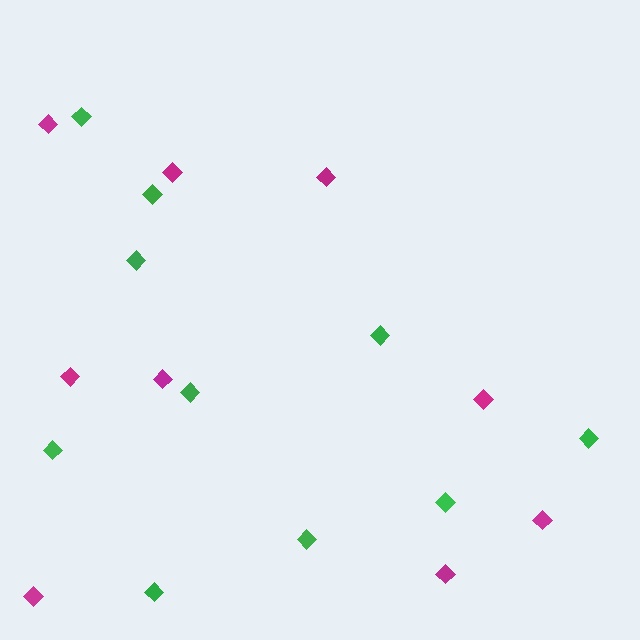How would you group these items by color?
There are 2 groups: one group of magenta diamonds (9) and one group of green diamonds (10).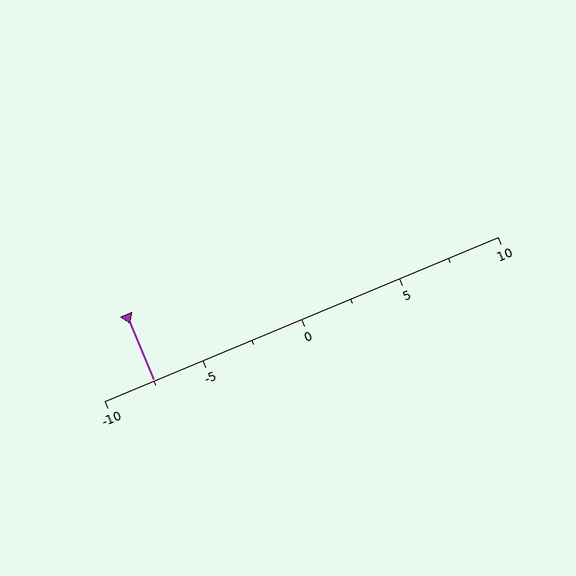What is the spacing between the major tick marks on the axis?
The major ticks are spaced 5 apart.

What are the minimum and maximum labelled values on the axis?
The axis runs from -10 to 10.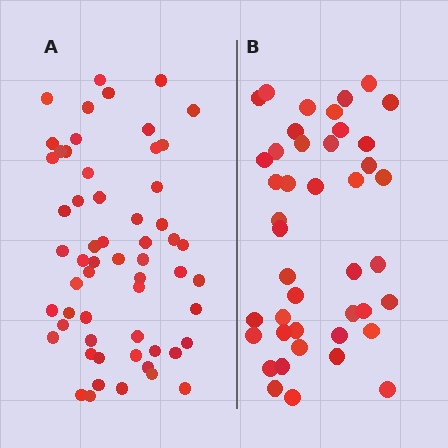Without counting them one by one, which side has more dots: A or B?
Region A (the left region) has more dots.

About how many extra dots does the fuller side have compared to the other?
Region A has approximately 15 more dots than region B.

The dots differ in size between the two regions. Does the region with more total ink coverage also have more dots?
No. Region B has more total ink coverage because its dots are larger, but region A actually contains more individual dots. Total area can be misleading — the number of items is what matters here.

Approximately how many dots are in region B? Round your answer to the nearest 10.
About 40 dots. (The exact count is 43, which rounds to 40.)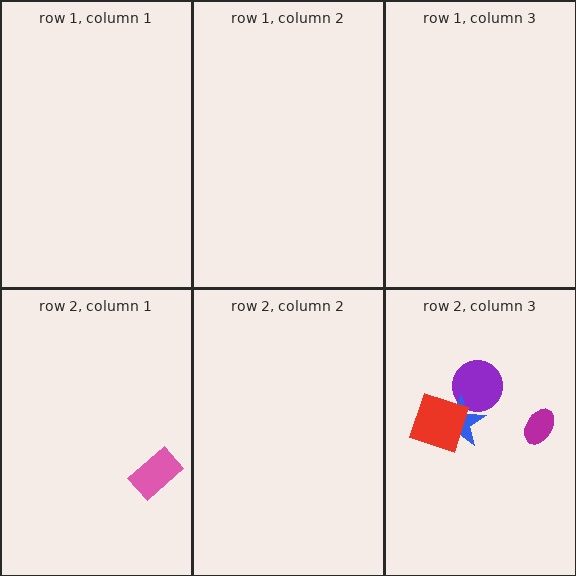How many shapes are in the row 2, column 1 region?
1.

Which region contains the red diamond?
The row 2, column 3 region.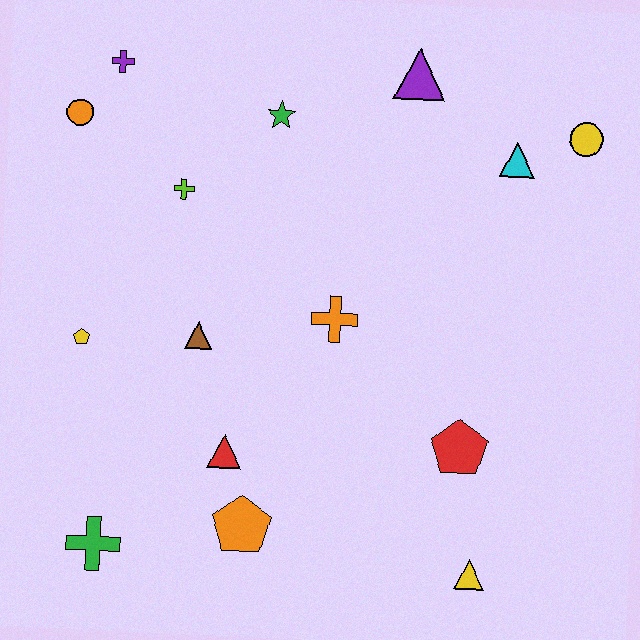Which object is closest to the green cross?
The orange pentagon is closest to the green cross.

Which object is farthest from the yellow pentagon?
The yellow circle is farthest from the yellow pentagon.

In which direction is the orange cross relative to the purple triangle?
The orange cross is below the purple triangle.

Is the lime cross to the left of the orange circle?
No